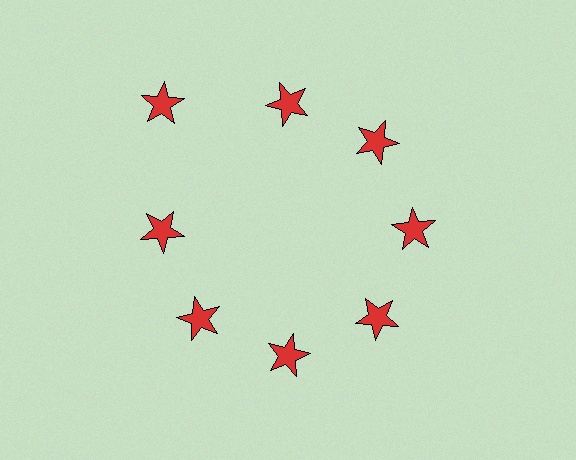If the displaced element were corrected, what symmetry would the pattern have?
It would have 8-fold rotational symmetry — the pattern would map onto itself every 45 degrees.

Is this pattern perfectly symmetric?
No. The 8 red stars are arranged in a ring, but one element near the 10 o'clock position is pushed outward from the center, breaking the 8-fold rotational symmetry.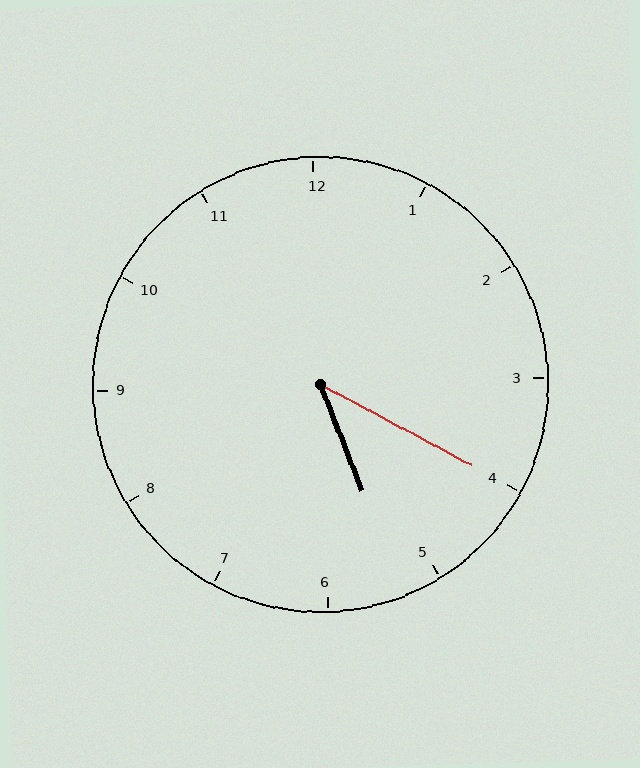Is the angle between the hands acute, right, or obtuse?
It is acute.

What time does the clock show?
5:20.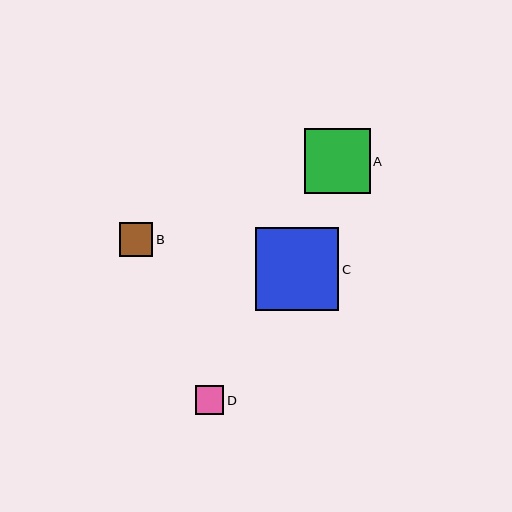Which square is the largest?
Square C is the largest with a size of approximately 83 pixels.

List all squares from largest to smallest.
From largest to smallest: C, A, B, D.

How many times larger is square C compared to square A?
Square C is approximately 1.3 times the size of square A.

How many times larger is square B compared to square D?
Square B is approximately 1.2 times the size of square D.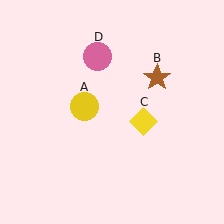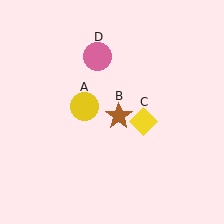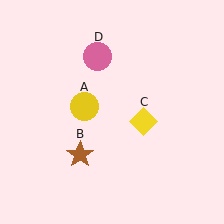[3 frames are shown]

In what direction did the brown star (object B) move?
The brown star (object B) moved down and to the left.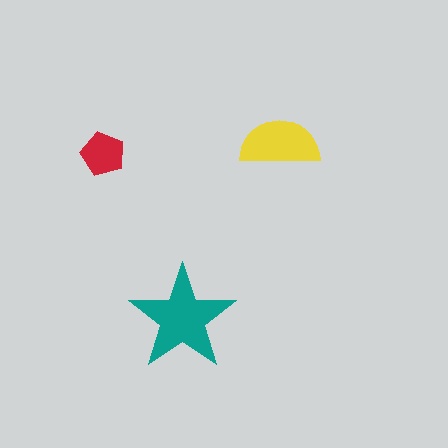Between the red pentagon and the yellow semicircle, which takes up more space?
The yellow semicircle.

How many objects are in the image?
There are 3 objects in the image.